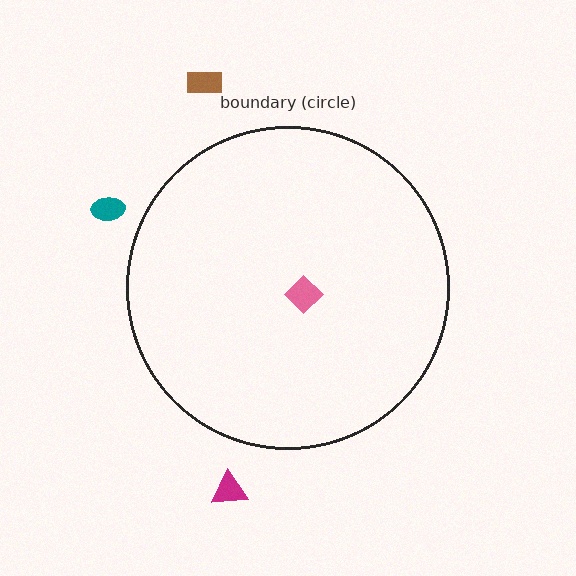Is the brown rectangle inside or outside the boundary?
Outside.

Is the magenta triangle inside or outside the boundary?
Outside.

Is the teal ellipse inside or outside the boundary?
Outside.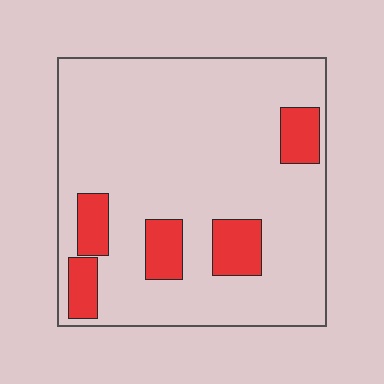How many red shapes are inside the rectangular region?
5.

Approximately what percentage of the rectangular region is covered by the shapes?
Approximately 15%.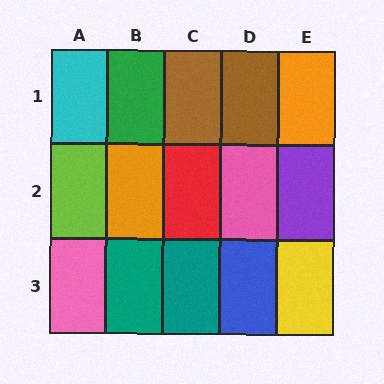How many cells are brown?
2 cells are brown.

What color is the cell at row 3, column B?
Teal.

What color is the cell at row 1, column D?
Brown.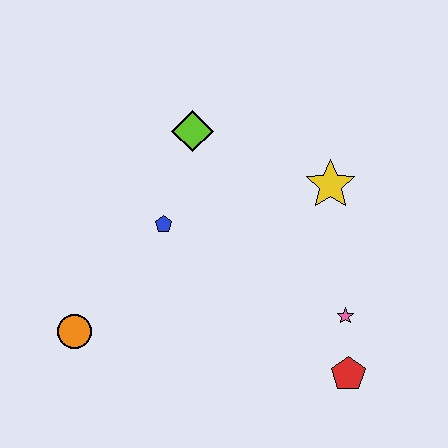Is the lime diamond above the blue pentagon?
Yes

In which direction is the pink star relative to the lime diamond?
The pink star is below the lime diamond.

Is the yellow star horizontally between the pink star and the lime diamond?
Yes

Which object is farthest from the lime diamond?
The red pentagon is farthest from the lime diamond.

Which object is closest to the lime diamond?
The blue pentagon is closest to the lime diamond.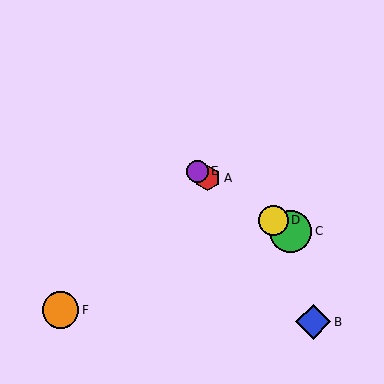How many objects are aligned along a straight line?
4 objects (A, C, D, E) are aligned along a straight line.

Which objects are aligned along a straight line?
Objects A, C, D, E are aligned along a straight line.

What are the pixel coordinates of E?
Object E is at (198, 171).